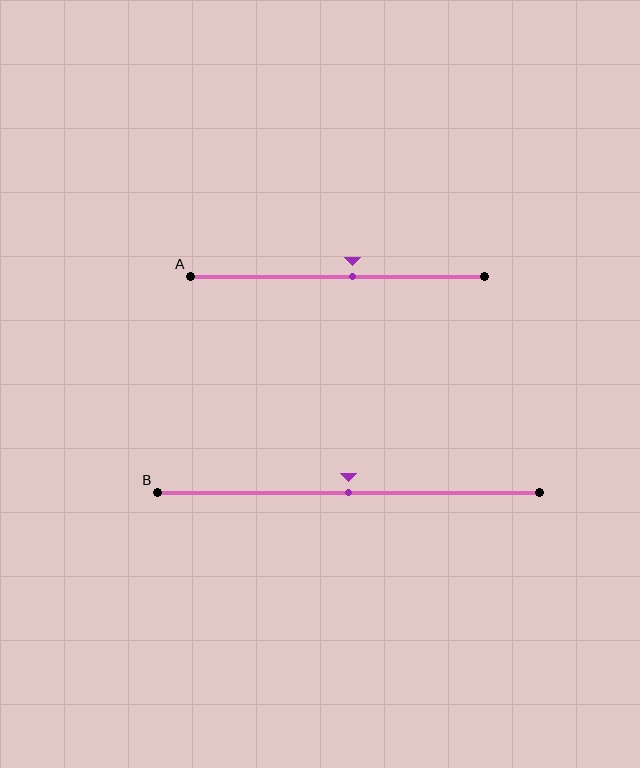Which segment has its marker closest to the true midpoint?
Segment B has its marker closest to the true midpoint.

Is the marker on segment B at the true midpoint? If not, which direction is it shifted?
Yes, the marker on segment B is at the true midpoint.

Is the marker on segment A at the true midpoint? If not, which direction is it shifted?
No, the marker on segment A is shifted to the right by about 5% of the segment length.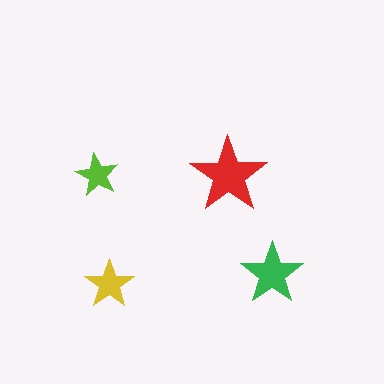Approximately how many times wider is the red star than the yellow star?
About 1.5 times wider.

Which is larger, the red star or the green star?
The red one.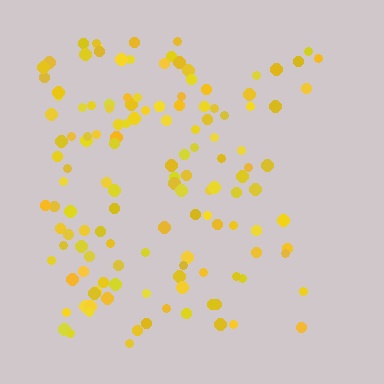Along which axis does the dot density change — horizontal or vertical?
Horizontal.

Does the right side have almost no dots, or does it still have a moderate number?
Still a moderate number, just noticeably fewer than the left.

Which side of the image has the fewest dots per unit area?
The right.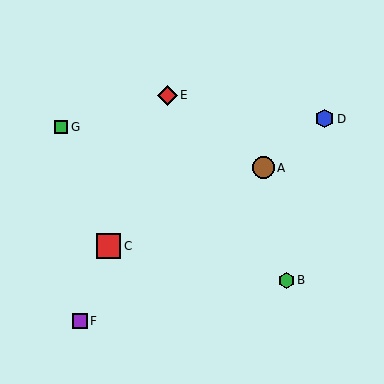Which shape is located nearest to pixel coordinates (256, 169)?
The brown circle (labeled A) at (263, 168) is nearest to that location.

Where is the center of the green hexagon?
The center of the green hexagon is at (286, 280).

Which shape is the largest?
The red square (labeled C) is the largest.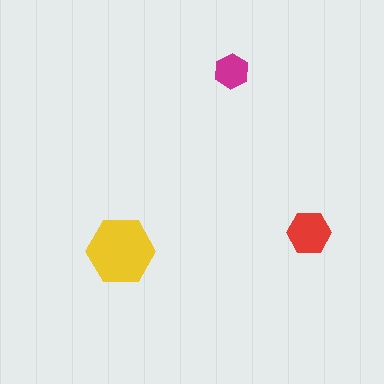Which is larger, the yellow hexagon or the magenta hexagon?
The yellow one.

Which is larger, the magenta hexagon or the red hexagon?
The red one.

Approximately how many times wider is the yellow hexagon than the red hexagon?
About 1.5 times wider.